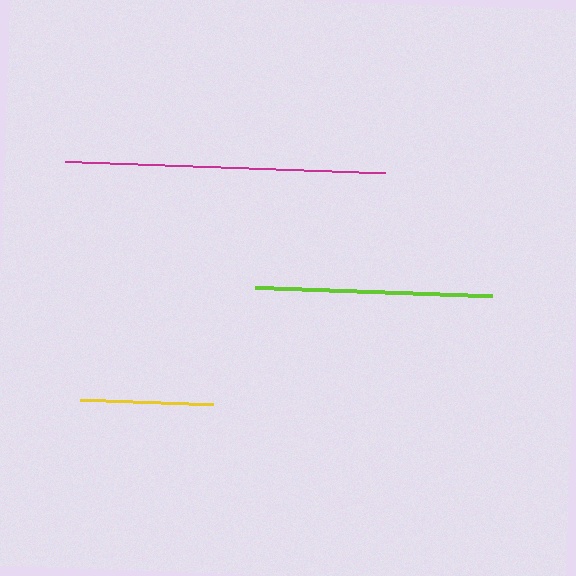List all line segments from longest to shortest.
From longest to shortest: magenta, lime, yellow.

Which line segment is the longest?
The magenta line is the longest at approximately 320 pixels.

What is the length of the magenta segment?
The magenta segment is approximately 320 pixels long.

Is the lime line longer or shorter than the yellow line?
The lime line is longer than the yellow line.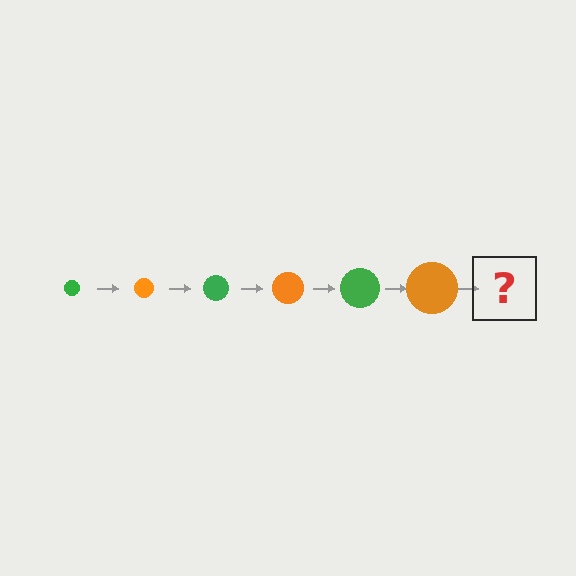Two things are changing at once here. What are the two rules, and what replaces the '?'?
The two rules are that the circle grows larger each step and the color cycles through green and orange. The '?' should be a green circle, larger than the previous one.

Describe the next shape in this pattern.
It should be a green circle, larger than the previous one.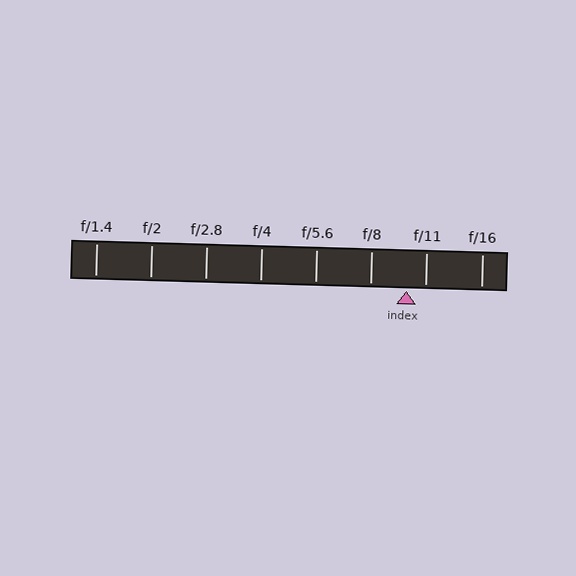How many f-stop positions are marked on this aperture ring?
There are 8 f-stop positions marked.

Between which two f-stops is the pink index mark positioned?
The index mark is between f/8 and f/11.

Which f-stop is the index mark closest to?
The index mark is closest to f/11.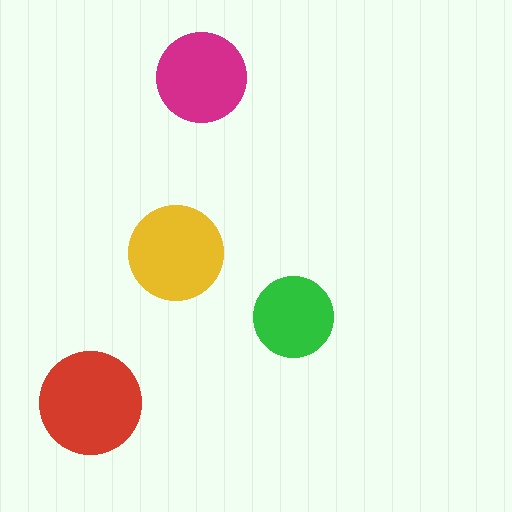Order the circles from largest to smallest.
the red one, the yellow one, the magenta one, the green one.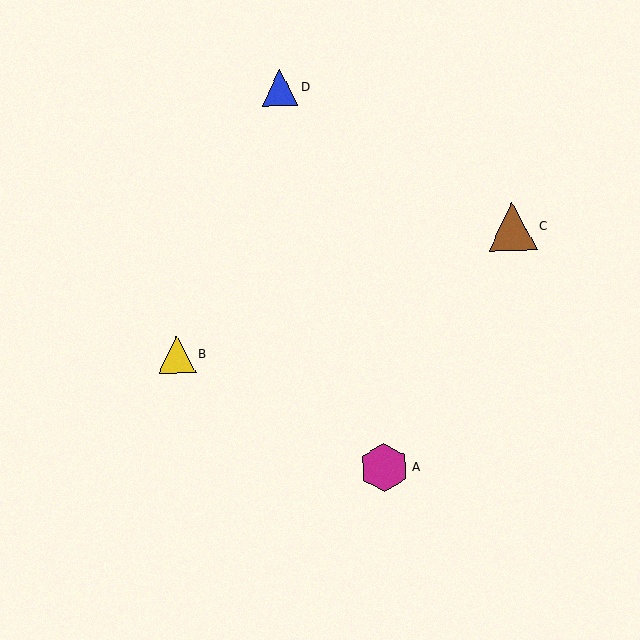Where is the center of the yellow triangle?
The center of the yellow triangle is at (177, 355).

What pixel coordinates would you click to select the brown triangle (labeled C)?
Click at (513, 227) to select the brown triangle C.